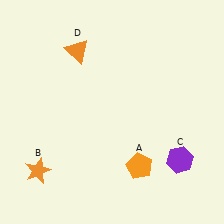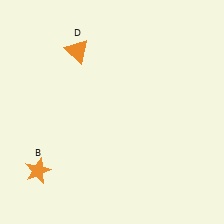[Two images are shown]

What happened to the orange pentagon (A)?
The orange pentagon (A) was removed in Image 2. It was in the bottom-right area of Image 1.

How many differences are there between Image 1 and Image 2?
There are 2 differences between the two images.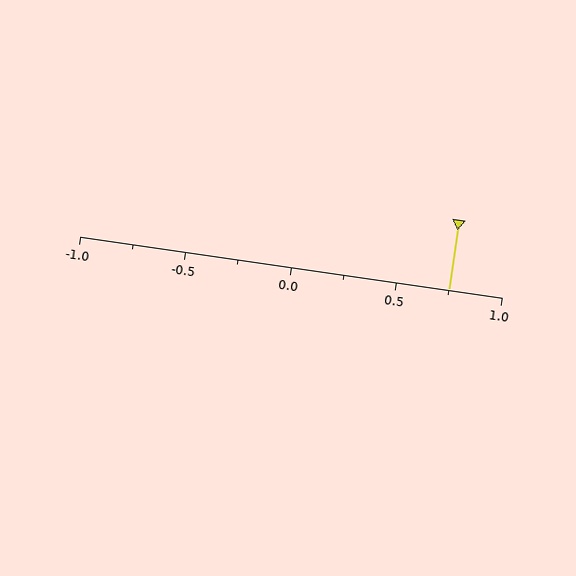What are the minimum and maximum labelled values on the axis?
The axis runs from -1.0 to 1.0.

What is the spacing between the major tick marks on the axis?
The major ticks are spaced 0.5 apart.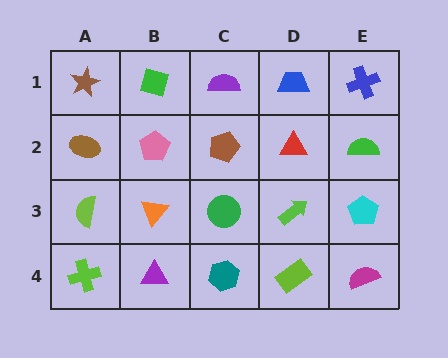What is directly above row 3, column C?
A brown pentagon.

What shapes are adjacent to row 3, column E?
A green semicircle (row 2, column E), a magenta semicircle (row 4, column E), a lime arrow (row 3, column D).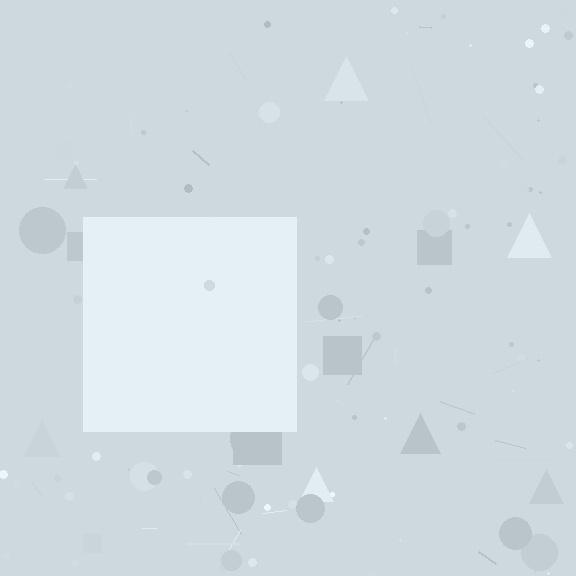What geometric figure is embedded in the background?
A square is embedded in the background.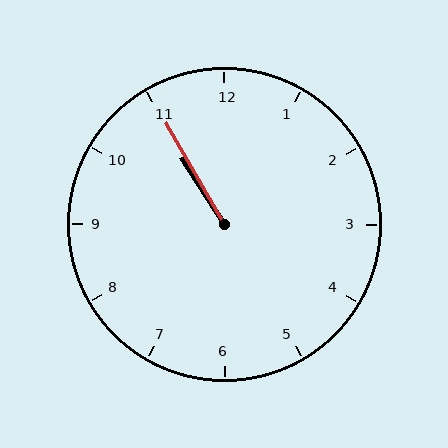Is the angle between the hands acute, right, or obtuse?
It is acute.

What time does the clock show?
10:55.